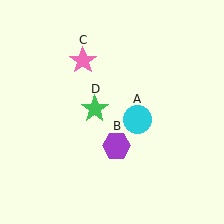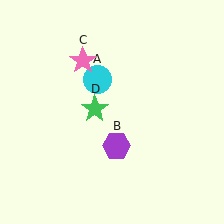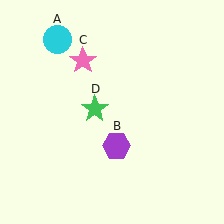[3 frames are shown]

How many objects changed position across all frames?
1 object changed position: cyan circle (object A).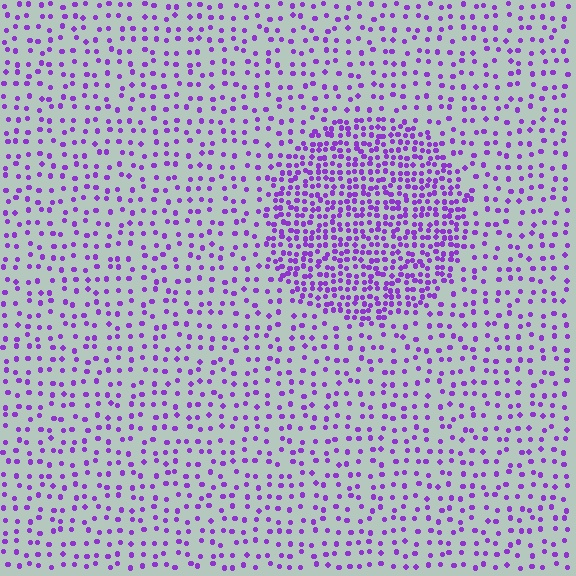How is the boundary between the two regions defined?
The boundary is defined by a change in element density (approximately 2.4x ratio). All elements are the same color, size, and shape.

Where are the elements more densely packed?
The elements are more densely packed inside the circle boundary.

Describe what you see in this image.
The image contains small purple elements arranged at two different densities. A circle-shaped region is visible where the elements are more densely packed than the surrounding area.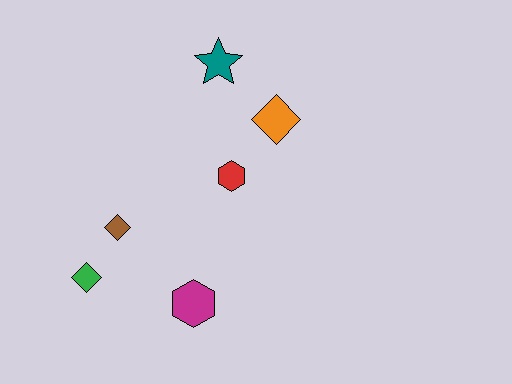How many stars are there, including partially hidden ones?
There is 1 star.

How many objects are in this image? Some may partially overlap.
There are 6 objects.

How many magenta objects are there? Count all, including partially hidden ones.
There is 1 magenta object.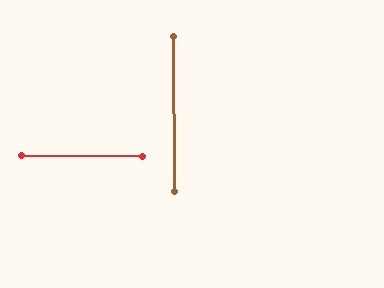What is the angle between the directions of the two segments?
Approximately 89 degrees.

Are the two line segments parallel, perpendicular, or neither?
Perpendicular — they meet at approximately 89°.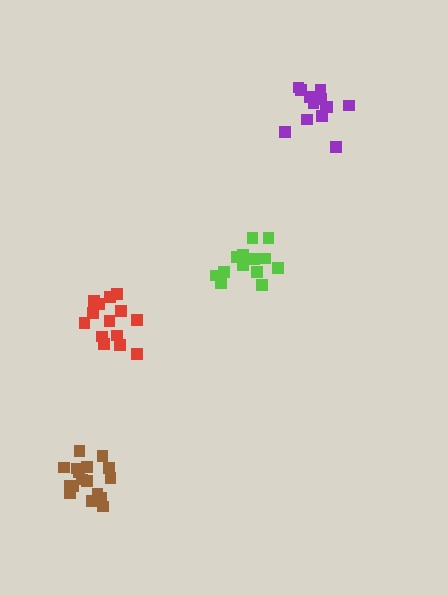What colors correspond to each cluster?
The clusters are colored: lime, purple, brown, red.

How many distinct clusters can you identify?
There are 4 distinct clusters.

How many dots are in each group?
Group 1: 13 dots, Group 2: 13 dots, Group 3: 17 dots, Group 4: 14 dots (57 total).